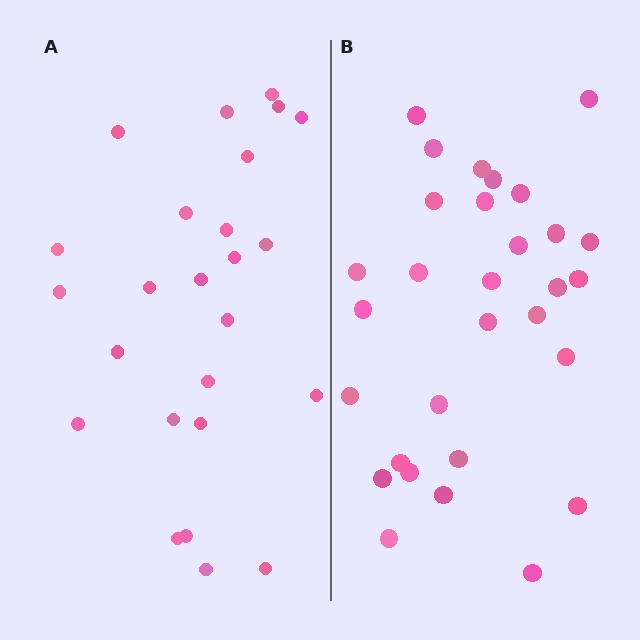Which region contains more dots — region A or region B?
Region B (the right region) has more dots.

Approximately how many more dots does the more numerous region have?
Region B has about 5 more dots than region A.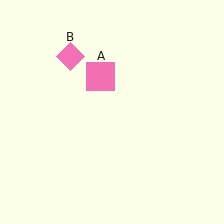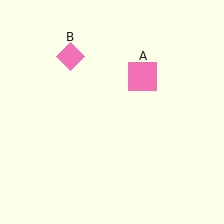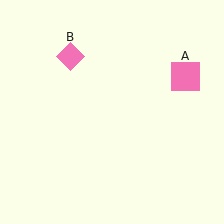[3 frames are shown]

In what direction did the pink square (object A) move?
The pink square (object A) moved right.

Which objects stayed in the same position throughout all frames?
Pink diamond (object B) remained stationary.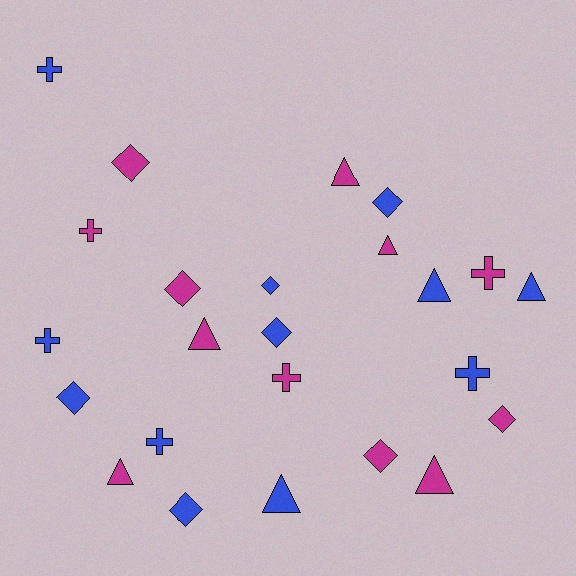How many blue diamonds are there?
There are 5 blue diamonds.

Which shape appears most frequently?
Diamond, with 9 objects.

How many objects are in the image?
There are 24 objects.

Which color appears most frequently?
Blue, with 12 objects.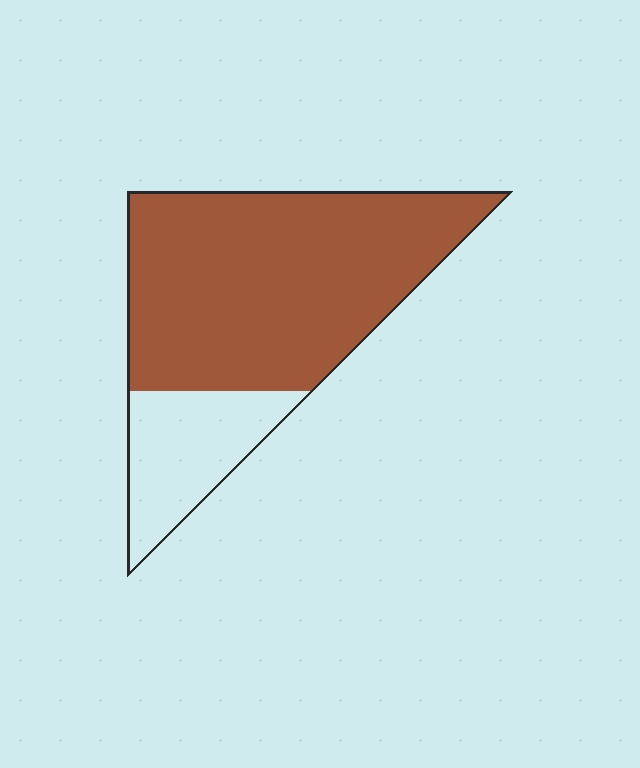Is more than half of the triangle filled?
Yes.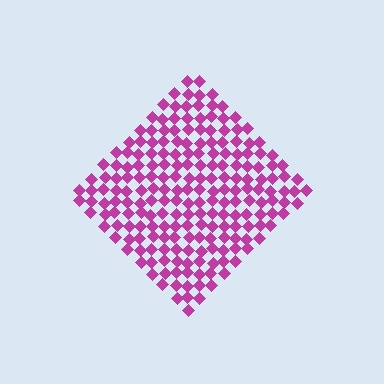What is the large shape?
The large shape is a diamond.